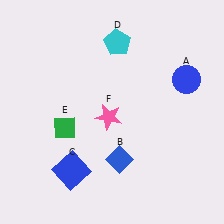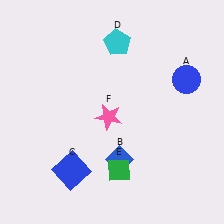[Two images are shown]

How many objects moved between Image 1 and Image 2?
1 object moved between the two images.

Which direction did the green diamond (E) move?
The green diamond (E) moved right.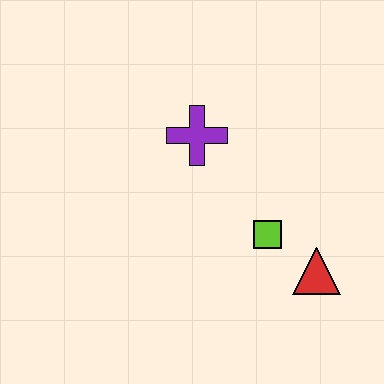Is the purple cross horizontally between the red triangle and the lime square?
No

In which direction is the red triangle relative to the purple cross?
The red triangle is below the purple cross.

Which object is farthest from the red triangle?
The purple cross is farthest from the red triangle.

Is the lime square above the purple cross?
No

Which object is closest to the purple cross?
The lime square is closest to the purple cross.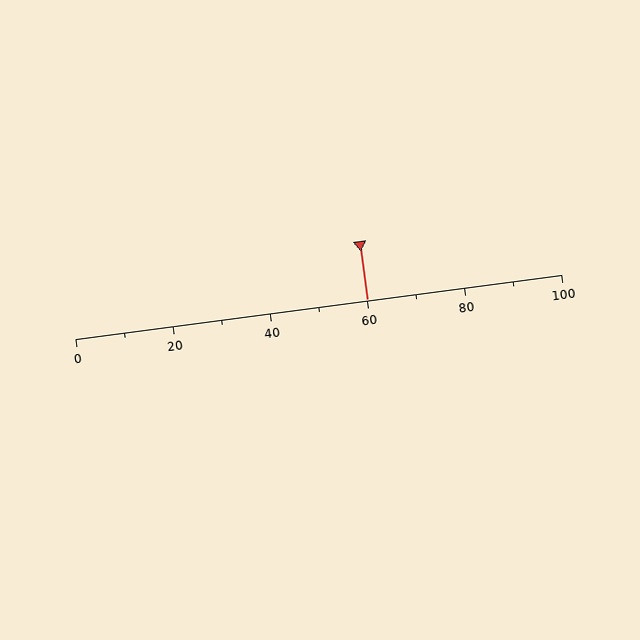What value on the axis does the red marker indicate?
The marker indicates approximately 60.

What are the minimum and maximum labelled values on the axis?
The axis runs from 0 to 100.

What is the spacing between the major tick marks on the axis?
The major ticks are spaced 20 apart.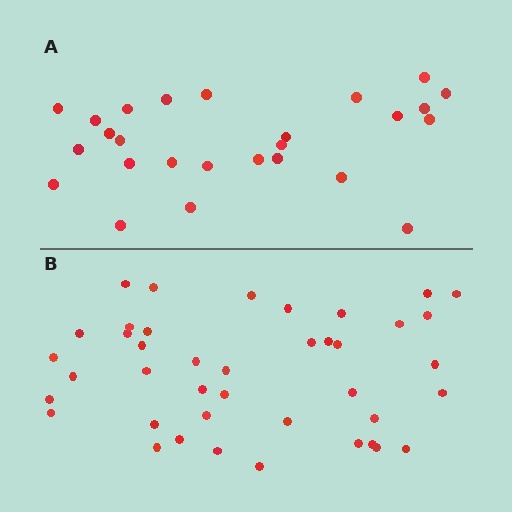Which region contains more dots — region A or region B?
Region B (the bottom region) has more dots.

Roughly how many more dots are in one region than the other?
Region B has approximately 15 more dots than region A.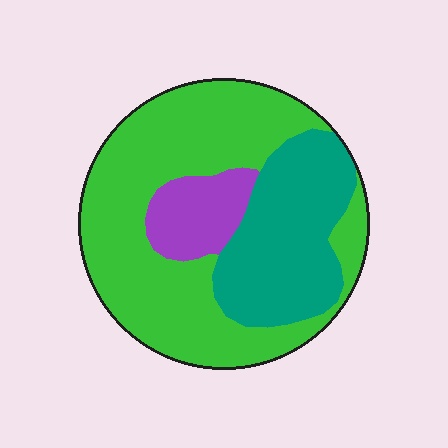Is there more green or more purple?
Green.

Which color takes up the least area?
Purple, at roughly 10%.